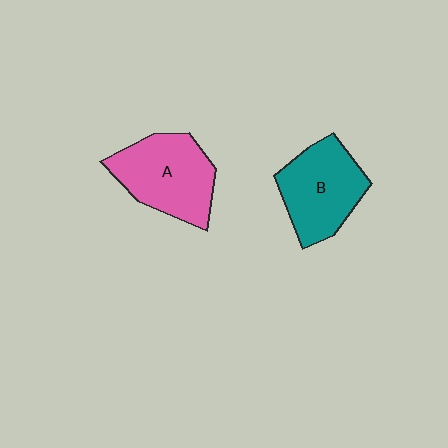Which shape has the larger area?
Shape A (pink).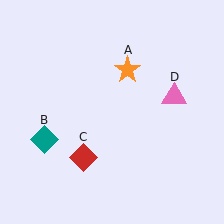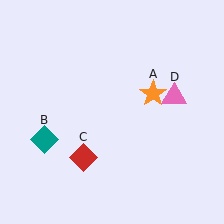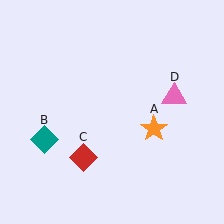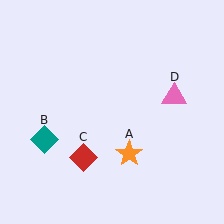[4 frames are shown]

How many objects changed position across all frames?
1 object changed position: orange star (object A).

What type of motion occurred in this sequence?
The orange star (object A) rotated clockwise around the center of the scene.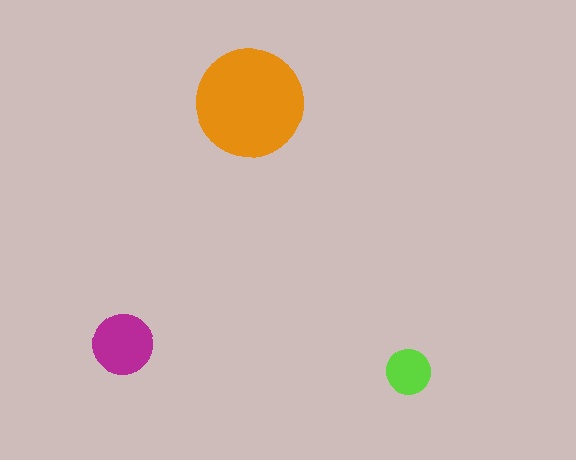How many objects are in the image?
There are 3 objects in the image.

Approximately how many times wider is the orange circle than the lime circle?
About 2.5 times wider.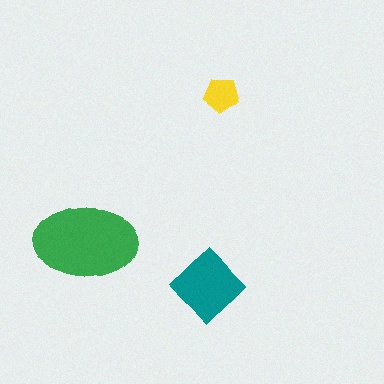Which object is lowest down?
The teal diamond is bottommost.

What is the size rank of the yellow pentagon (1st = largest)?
3rd.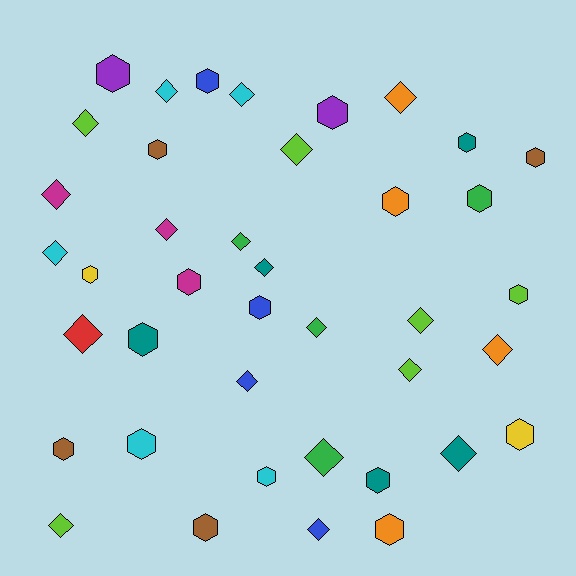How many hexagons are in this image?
There are 20 hexagons.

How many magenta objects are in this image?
There are 3 magenta objects.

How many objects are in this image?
There are 40 objects.